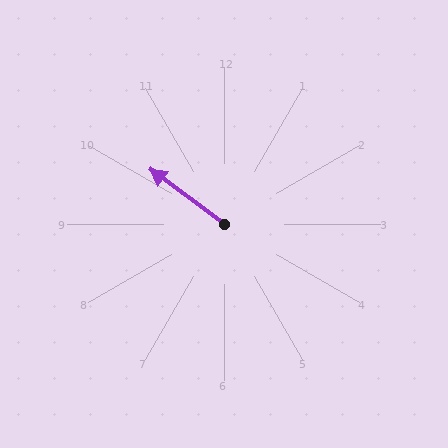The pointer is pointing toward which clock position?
Roughly 10 o'clock.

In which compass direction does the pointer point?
Northwest.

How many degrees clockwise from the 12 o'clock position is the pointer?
Approximately 306 degrees.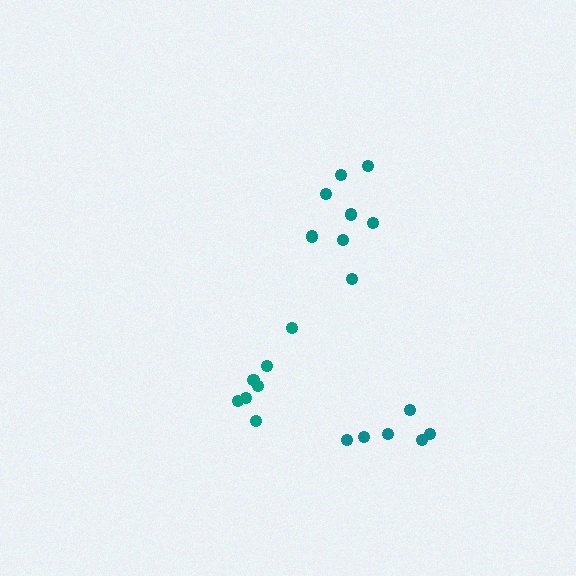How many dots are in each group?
Group 1: 7 dots, Group 2: 6 dots, Group 3: 8 dots (21 total).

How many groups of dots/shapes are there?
There are 3 groups.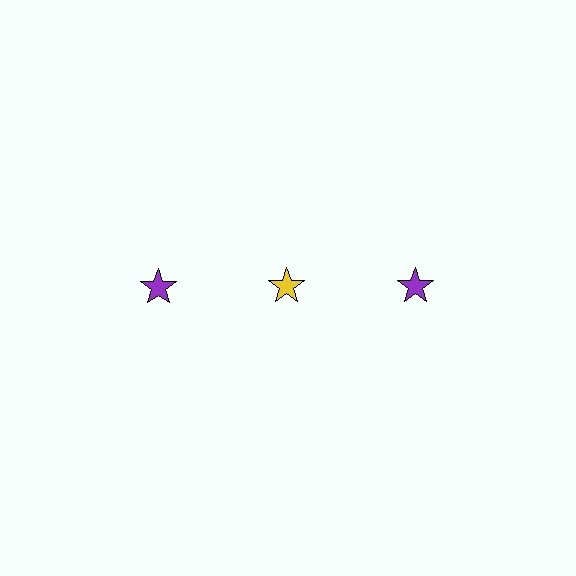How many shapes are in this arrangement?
There are 3 shapes arranged in a grid pattern.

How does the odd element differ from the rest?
It has a different color: yellow instead of purple.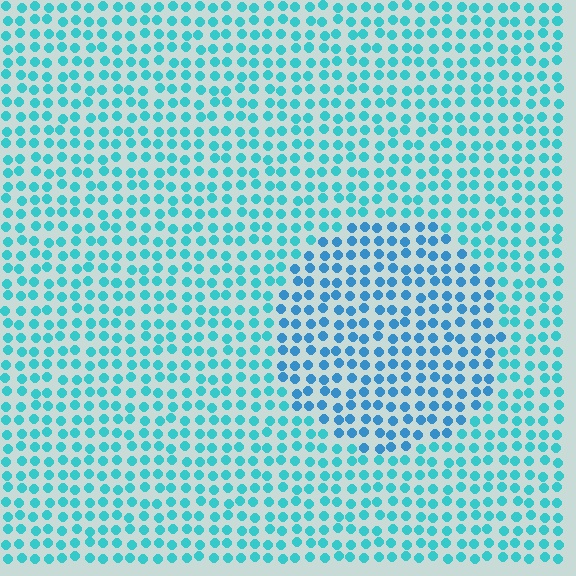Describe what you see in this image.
The image is filled with small cyan elements in a uniform arrangement. A circle-shaped region is visible where the elements are tinted to a slightly different hue, forming a subtle color boundary.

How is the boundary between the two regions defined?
The boundary is defined purely by a slight shift in hue (about 24 degrees). Spacing, size, and orientation are identical on both sides.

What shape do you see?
I see a circle.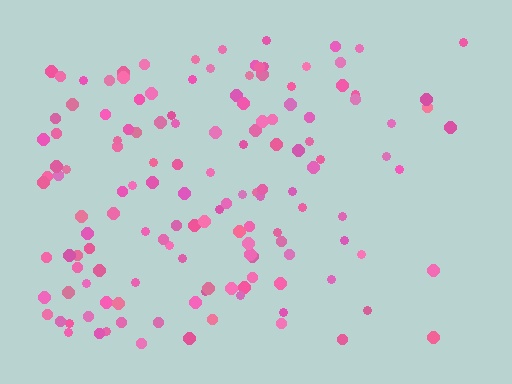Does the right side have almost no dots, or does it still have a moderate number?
Still a moderate number, just noticeably fewer than the left.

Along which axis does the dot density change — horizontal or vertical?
Horizontal.